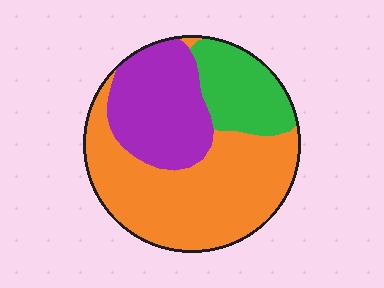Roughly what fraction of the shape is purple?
Purple takes up about one quarter (1/4) of the shape.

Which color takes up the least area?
Green, at roughly 20%.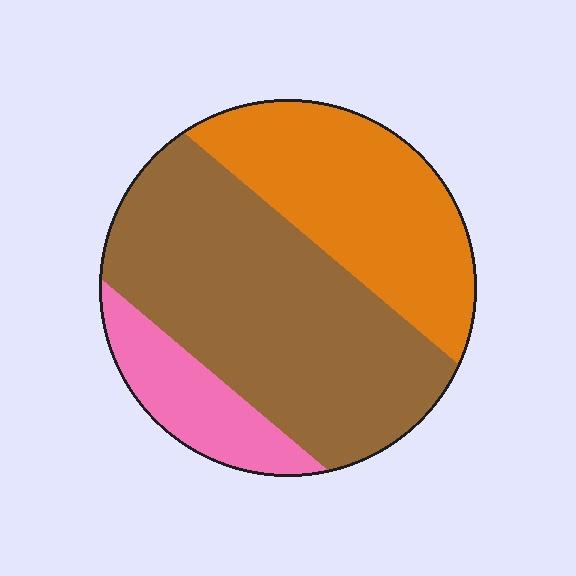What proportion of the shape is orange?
Orange takes up about one third (1/3) of the shape.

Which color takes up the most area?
Brown, at roughly 55%.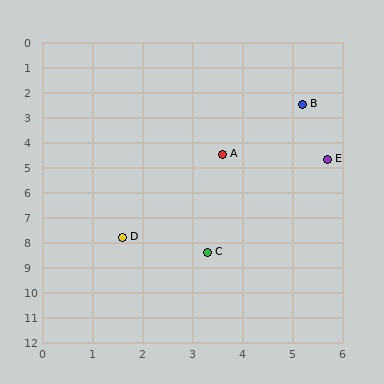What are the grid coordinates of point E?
Point E is at approximately (5.7, 4.7).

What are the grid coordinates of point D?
Point D is at approximately (1.6, 7.8).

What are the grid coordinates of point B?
Point B is at approximately (5.2, 2.5).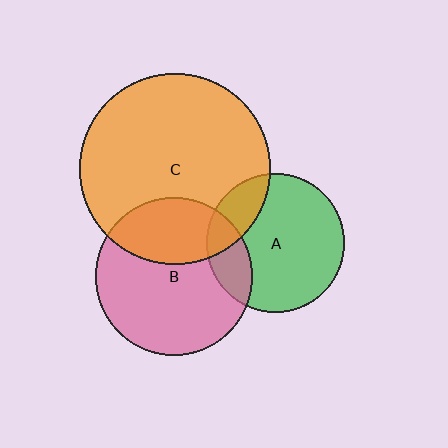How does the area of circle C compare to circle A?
Approximately 1.9 times.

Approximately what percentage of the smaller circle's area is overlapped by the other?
Approximately 20%.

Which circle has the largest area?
Circle C (orange).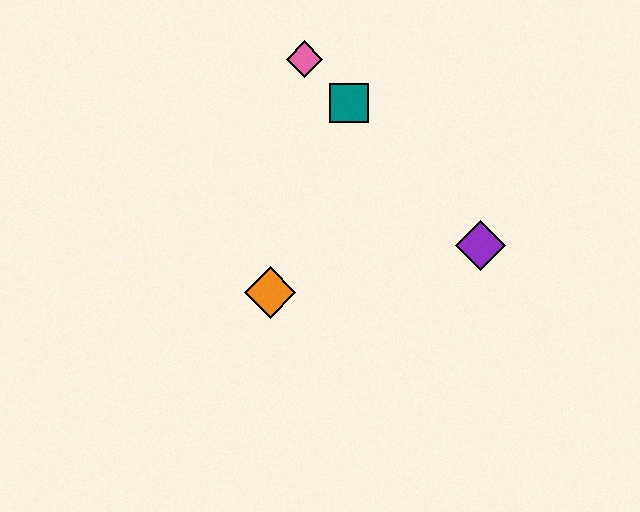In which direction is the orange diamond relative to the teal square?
The orange diamond is below the teal square.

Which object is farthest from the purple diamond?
The pink diamond is farthest from the purple diamond.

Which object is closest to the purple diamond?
The teal square is closest to the purple diamond.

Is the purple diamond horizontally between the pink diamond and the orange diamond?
No